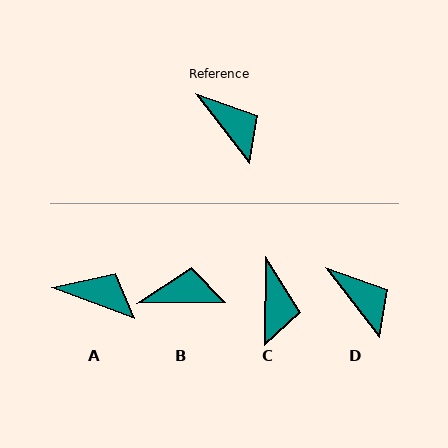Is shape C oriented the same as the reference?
No, it is off by about 38 degrees.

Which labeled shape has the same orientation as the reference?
D.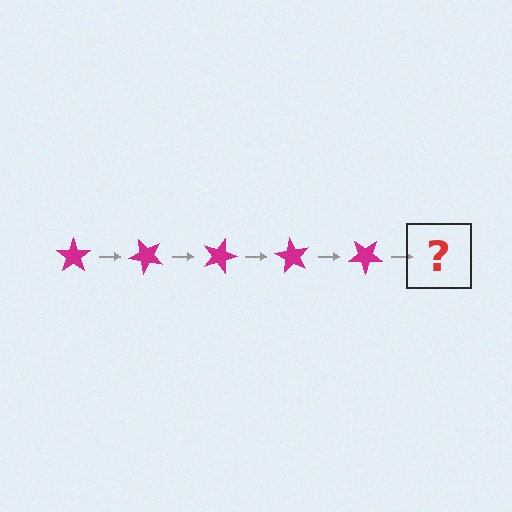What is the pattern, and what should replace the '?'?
The pattern is that the star rotates 45 degrees each step. The '?' should be a magenta star rotated 225 degrees.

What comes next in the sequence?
The next element should be a magenta star rotated 225 degrees.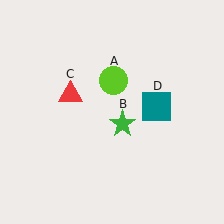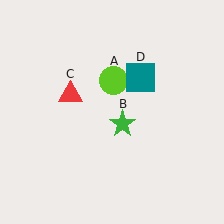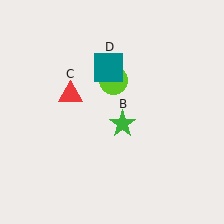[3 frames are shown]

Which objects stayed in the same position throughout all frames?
Lime circle (object A) and green star (object B) and red triangle (object C) remained stationary.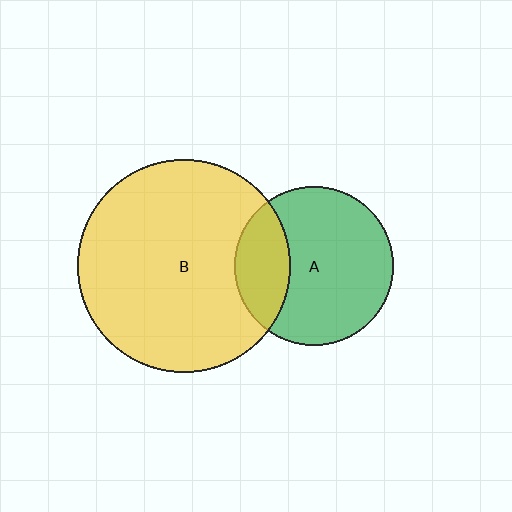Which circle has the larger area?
Circle B (yellow).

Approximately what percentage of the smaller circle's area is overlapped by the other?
Approximately 25%.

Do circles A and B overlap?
Yes.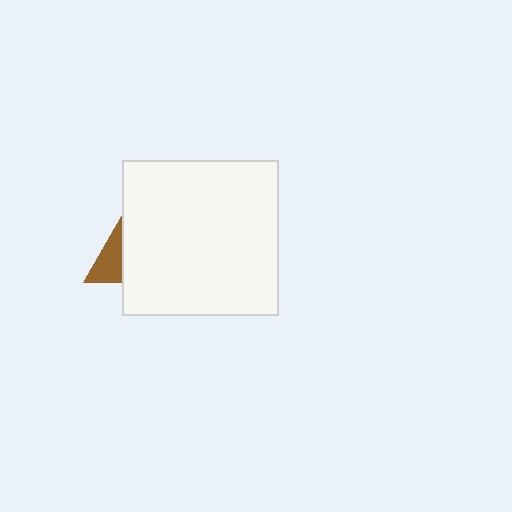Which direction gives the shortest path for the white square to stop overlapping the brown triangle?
Moving right gives the shortest separation.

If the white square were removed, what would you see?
You would see the complete brown triangle.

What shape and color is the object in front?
The object in front is a white square.